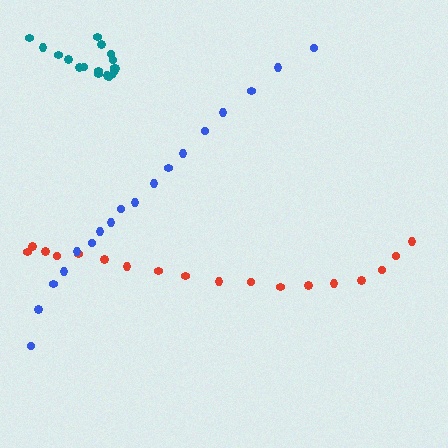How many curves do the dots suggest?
There are 3 distinct paths.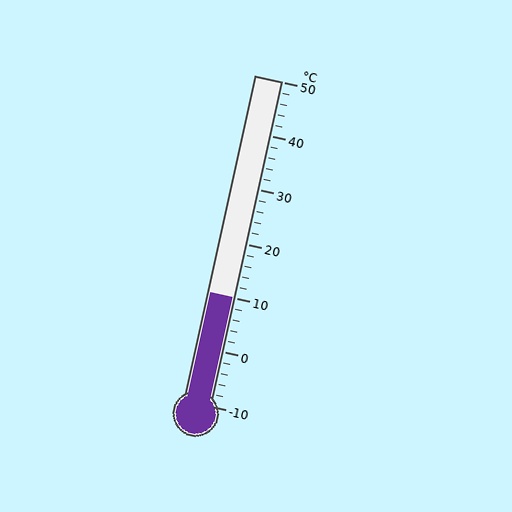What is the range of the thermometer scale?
The thermometer scale ranges from -10°C to 50°C.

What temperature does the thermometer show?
The thermometer shows approximately 10°C.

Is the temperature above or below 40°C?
The temperature is below 40°C.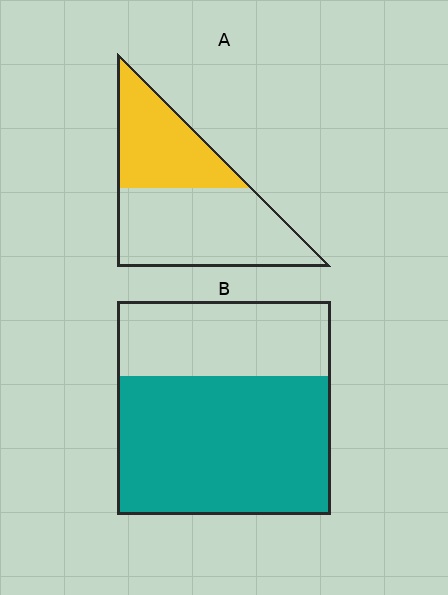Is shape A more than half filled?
No.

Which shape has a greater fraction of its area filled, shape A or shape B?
Shape B.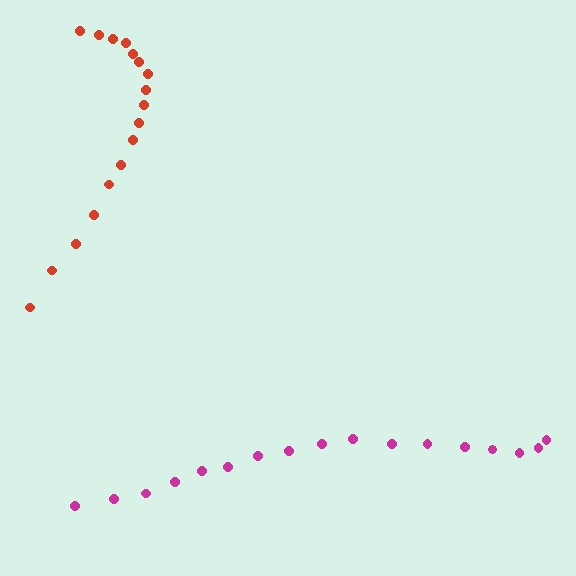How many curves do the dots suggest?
There are 2 distinct paths.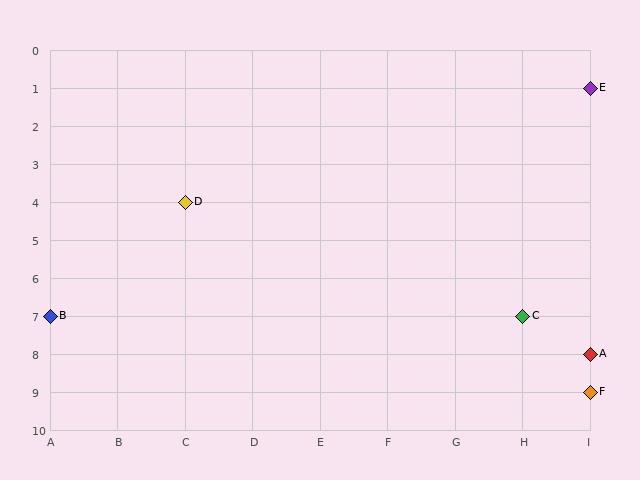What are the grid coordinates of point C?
Point C is at grid coordinates (H, 7).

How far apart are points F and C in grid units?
Points F and C are 1 column and 2 rows apart (about 2.2 grid units diagonally).